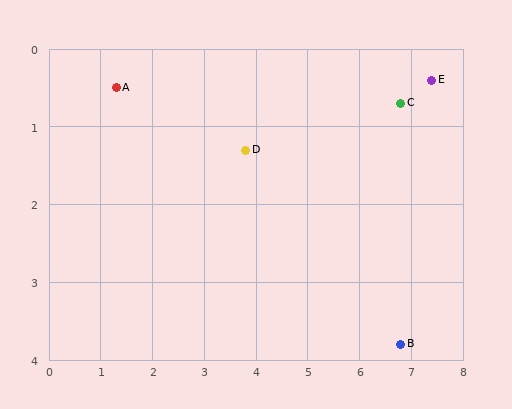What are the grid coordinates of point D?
Point D is at approximately (3.8, 1.3).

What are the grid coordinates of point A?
Point A is at approximately (1.3, 0.5).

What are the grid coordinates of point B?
Point B is at approximately (6.8, 3.8).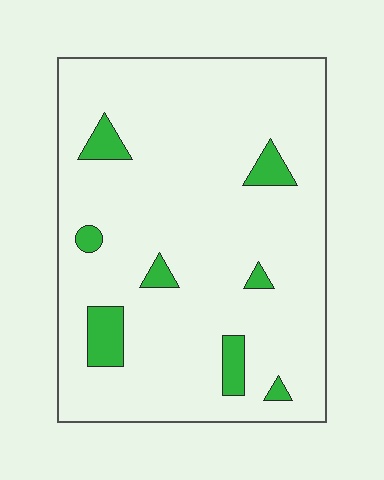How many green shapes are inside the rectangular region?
8.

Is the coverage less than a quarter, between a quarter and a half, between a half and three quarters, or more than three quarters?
Less than a quarter.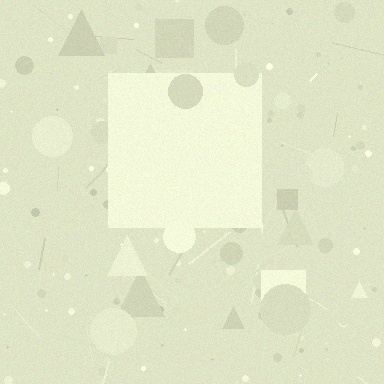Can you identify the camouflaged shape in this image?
The camouflaged shape is a square.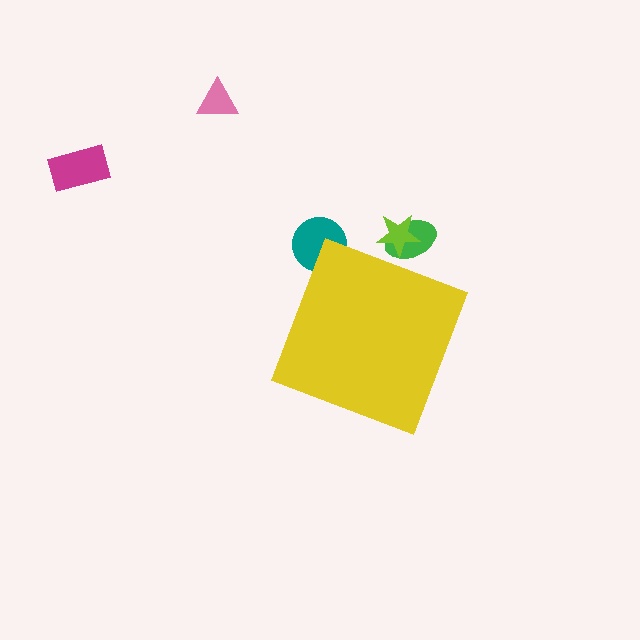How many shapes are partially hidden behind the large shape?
3 shapes are partially hidden.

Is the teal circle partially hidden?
Yes, the teal circle is partially hidden behind the yellow diamond.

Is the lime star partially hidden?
Yes, the lime star is partially hidden behind the yellow diamond.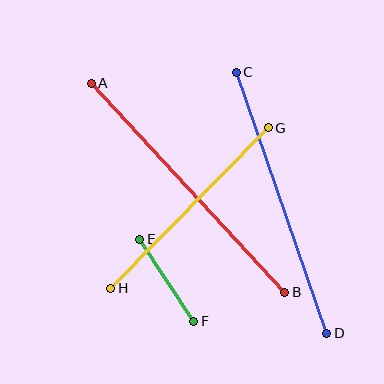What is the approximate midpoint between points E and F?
The midpoint is at approximately (167, 280) pixels.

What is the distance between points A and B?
The distance is approximately 285 pixels.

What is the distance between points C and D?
The distance is approximately 276 pixels.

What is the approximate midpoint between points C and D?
The midpoint is at approximately (281, 203) pixels.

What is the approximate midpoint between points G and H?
The midpoint is at approximately (190, 208) pixels.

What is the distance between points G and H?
The distance is approximately 225 pixels.